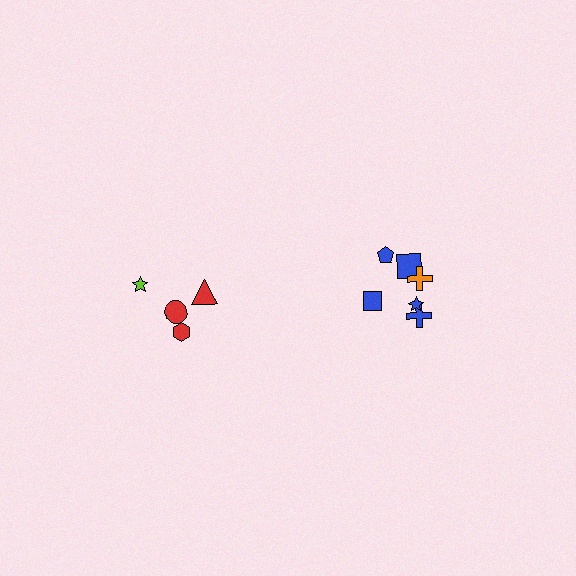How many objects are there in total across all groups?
There are 10 objects.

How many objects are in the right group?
There are 6 objects.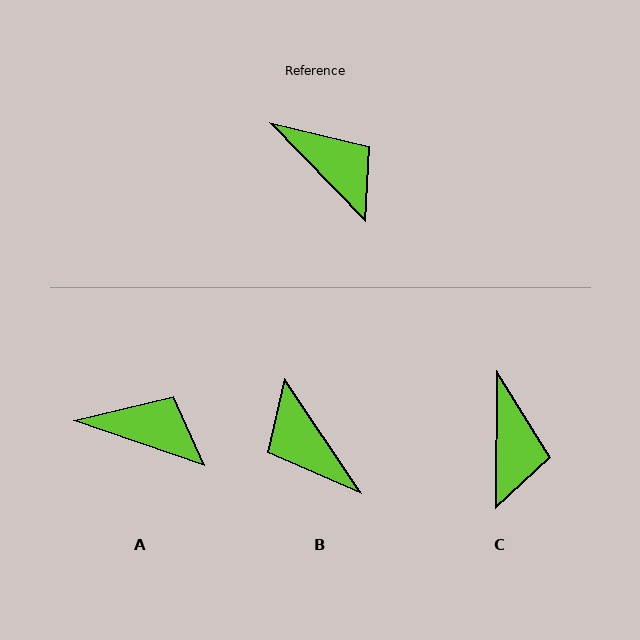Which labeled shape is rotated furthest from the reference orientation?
B, about 170 degrees away.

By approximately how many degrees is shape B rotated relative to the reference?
Approximately 170 degrees counter-clockwise.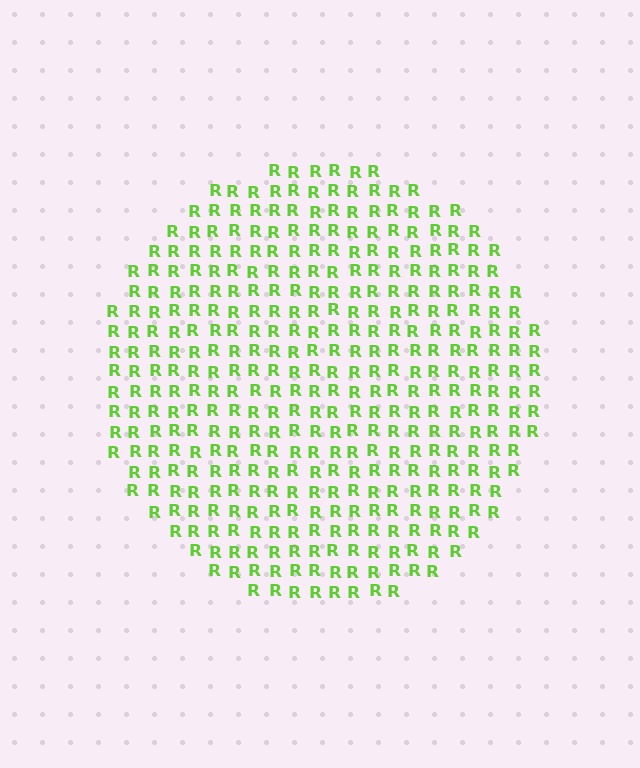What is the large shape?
The large shape is a circle.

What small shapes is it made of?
It is made of small letter R's.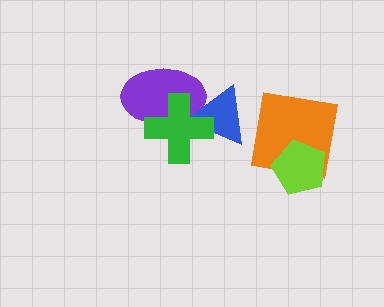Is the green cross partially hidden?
No, no other shape covers it.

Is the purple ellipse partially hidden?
Yes, it is partially covered by another shape.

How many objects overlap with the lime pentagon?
1 object overlaps with the lime pentagon.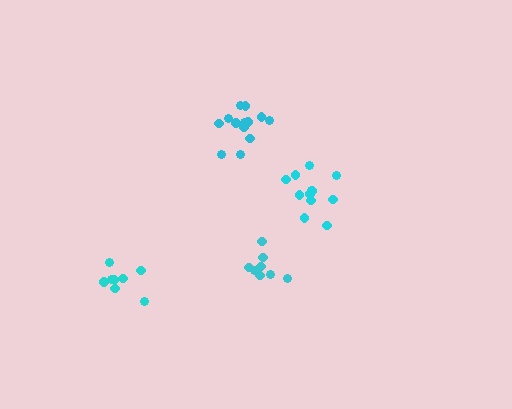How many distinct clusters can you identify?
There are 4 distinct clusters.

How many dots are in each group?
Group 1: 13 dots, Group 2: 12 dots, Group 3: 8 dots, Group 4: 8 dots (41 total).